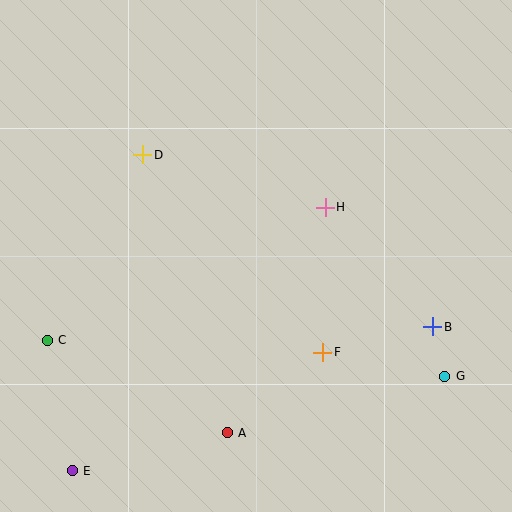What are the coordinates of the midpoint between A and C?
The midpoint between A and C is at (137, 386).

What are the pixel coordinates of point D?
Point D is at (143, 155).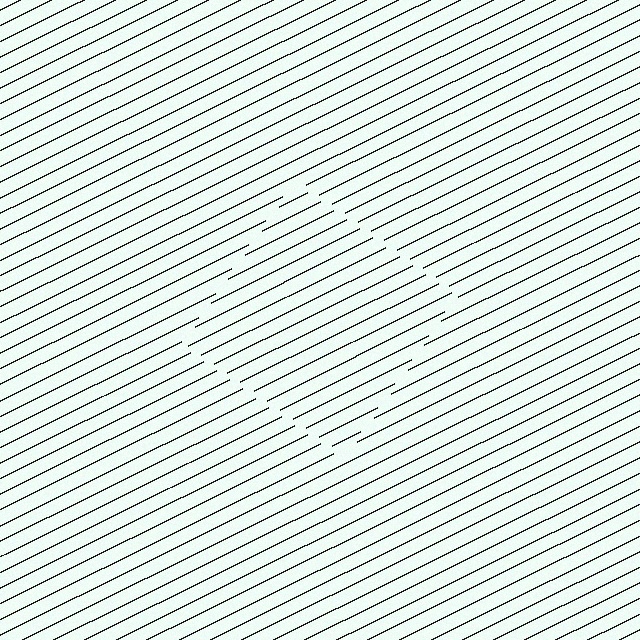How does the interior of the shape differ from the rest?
The interior of the shape contains the same grating, shifted by half a period — the contour is defined by the phase discontinuity where line-ends from the inner and outer gratings abut.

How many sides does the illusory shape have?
4 sides — the line-ends trace a square.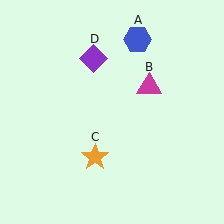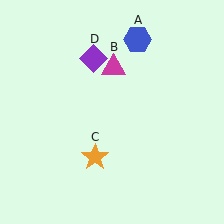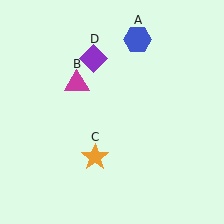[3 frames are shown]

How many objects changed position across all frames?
1 object changed position: magenta triangle (object B).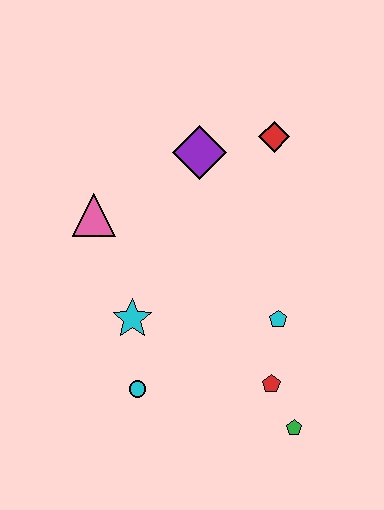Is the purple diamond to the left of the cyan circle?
No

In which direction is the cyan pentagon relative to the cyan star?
The cyan pentagon is to the right of the cyan star.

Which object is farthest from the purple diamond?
The green pentagon is farthest from the purple diamond.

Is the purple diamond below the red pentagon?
No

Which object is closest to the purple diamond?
The red diamond is closest to the purple diamond.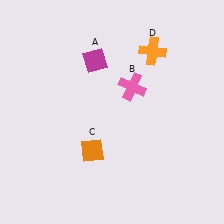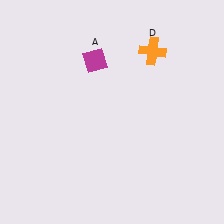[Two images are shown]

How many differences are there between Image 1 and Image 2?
There are 2 differences between the two images.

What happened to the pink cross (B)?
The pink cross (B) was removed in Image 2. It was in the top-right area of Image 1.